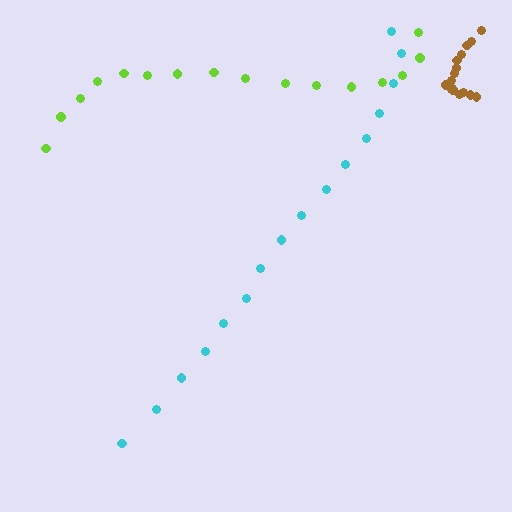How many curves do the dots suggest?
There are 3 distinct paths.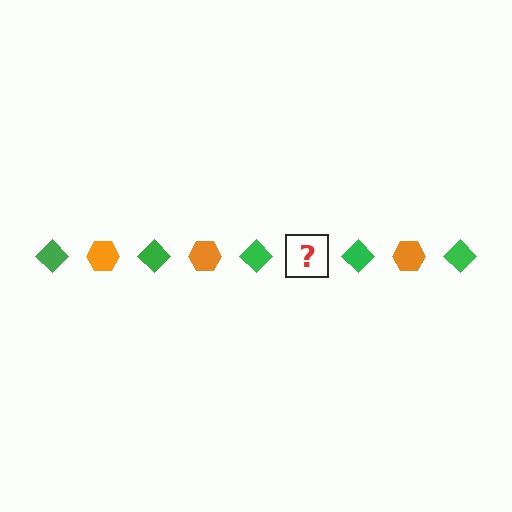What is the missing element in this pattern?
The missing element is an orange hexagon.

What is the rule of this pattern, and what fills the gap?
The rule is that the pattern alternates between green diamond and orange hexagon. The gap should be filled with an orange hexagon.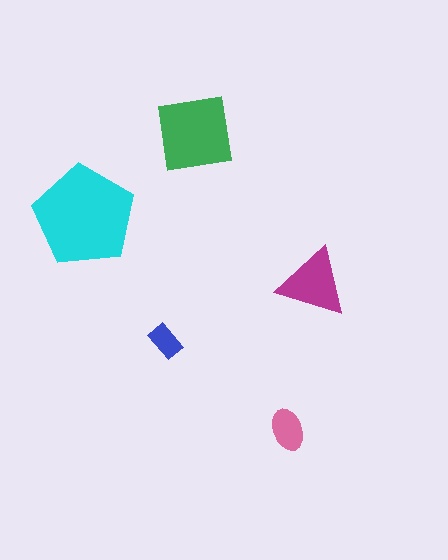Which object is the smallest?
The blue rectangle.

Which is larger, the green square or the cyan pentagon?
The cyan pentagon.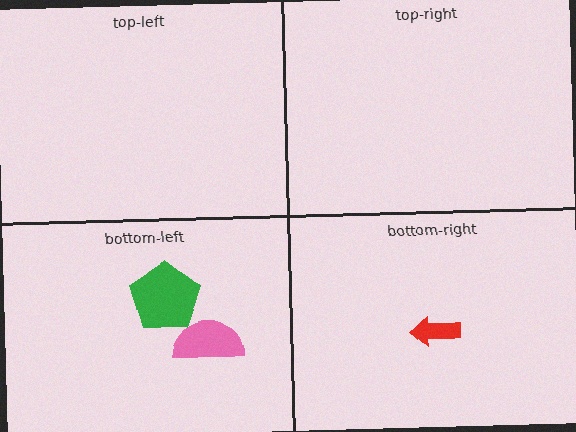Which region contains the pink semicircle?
The bottom-left region.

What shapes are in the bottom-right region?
The red arrow.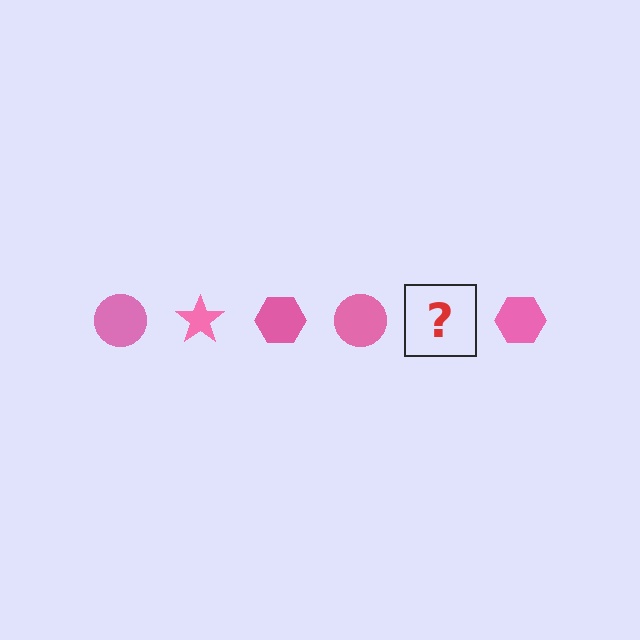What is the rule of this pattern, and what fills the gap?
The rule is that the pattern cycles through circle, star, hexagon shapes in pink. The gap should be filled with a pink star.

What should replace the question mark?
The question mark should be replaced with a pink star.